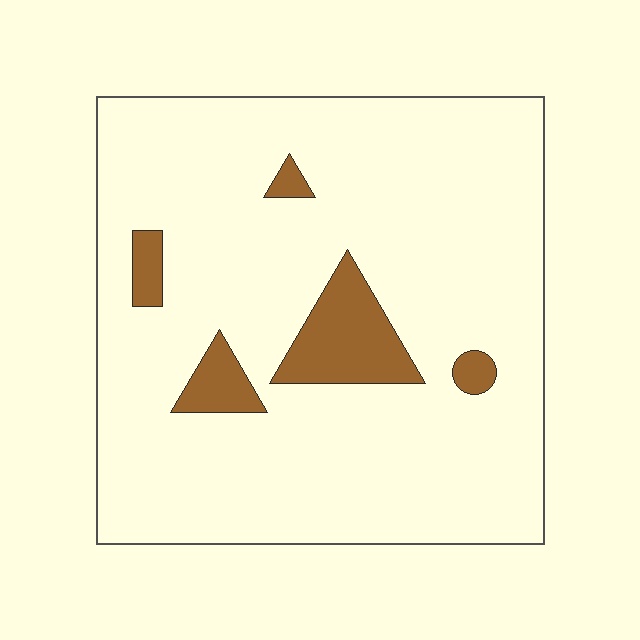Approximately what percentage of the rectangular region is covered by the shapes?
Approximately 10%.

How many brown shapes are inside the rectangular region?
5.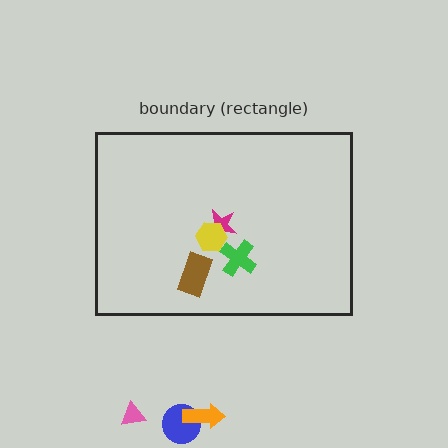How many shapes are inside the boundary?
4 inside, 3 outside.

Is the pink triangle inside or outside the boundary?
Outside.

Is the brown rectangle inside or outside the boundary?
Inside.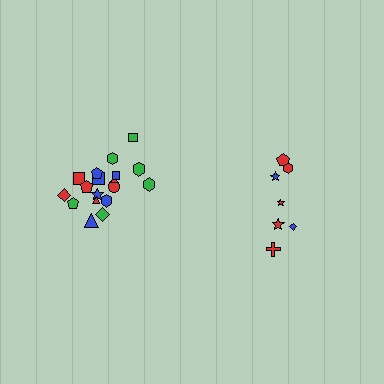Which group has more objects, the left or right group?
The left group.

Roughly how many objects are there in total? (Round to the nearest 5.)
Roughly 25 objects in total.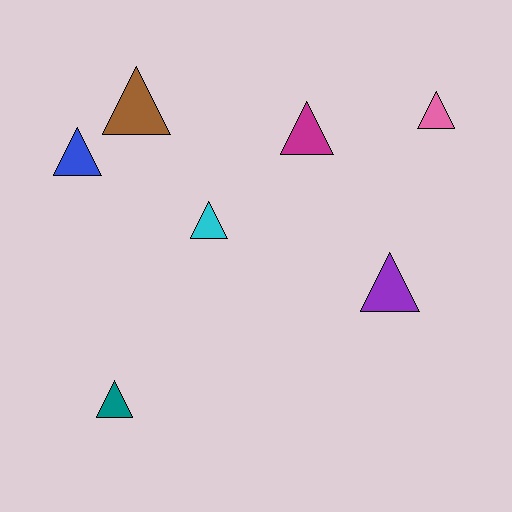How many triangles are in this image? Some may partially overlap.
There are 7 triangles.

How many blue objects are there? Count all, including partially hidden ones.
There is 1 blue object.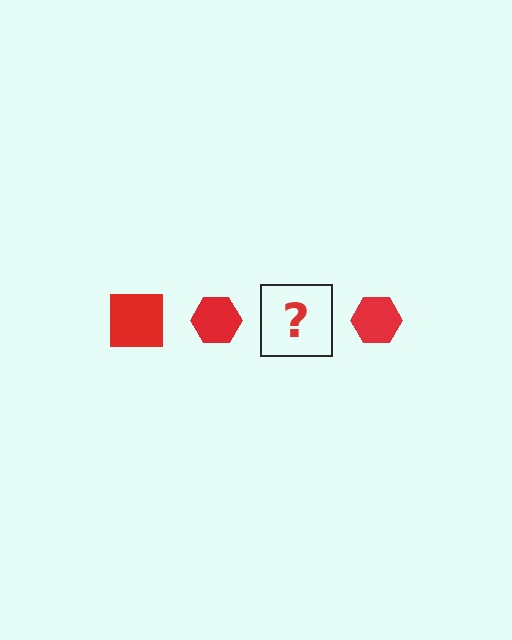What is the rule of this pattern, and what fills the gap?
The rule is that the pattern cycles through square, hexagon shapes in red. The gap should be filled with a red square.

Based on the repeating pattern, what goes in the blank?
The blank should be a red square.